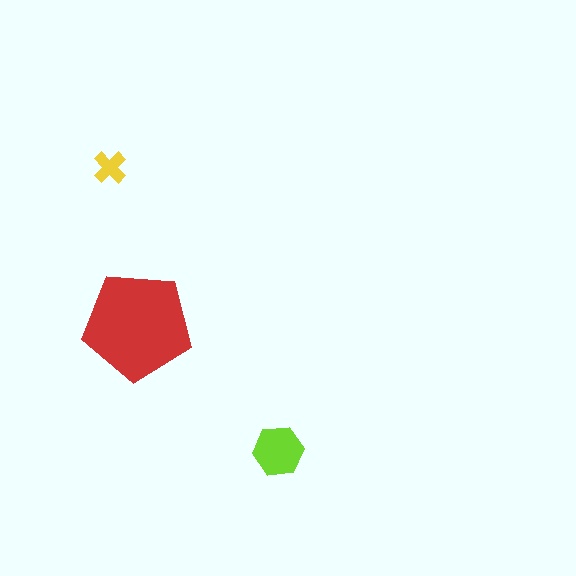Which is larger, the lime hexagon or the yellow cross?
The lime hexagon.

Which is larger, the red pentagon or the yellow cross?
The red pentagon.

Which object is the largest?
The red pentagon.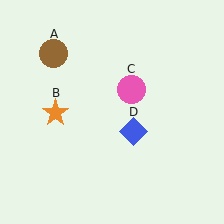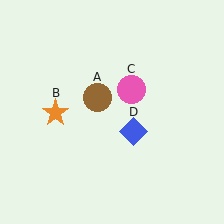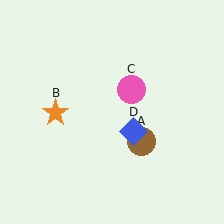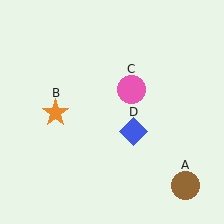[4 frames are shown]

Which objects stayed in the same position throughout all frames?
Orange star (object B) and pink circle (object C) and blue diamond (object D) remained stationary.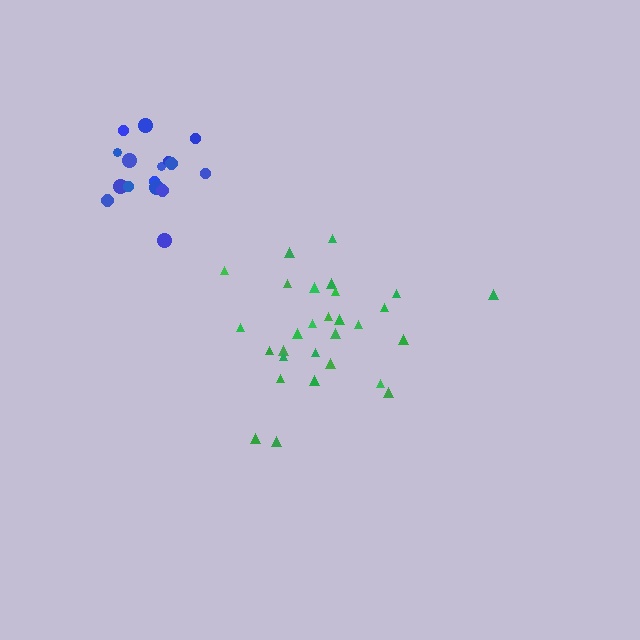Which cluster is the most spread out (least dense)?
Green.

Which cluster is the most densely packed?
Blue.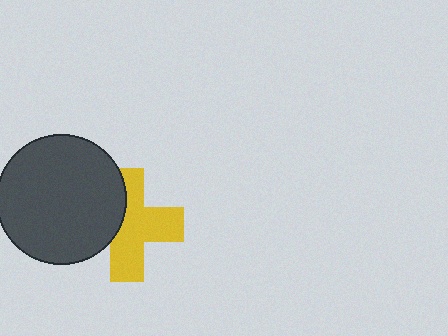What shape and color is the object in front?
The object in front is a dark gray circle.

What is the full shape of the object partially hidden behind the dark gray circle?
The partially hidden object is a yellow cross.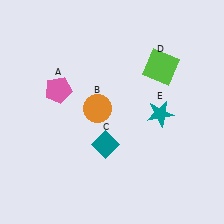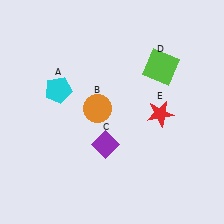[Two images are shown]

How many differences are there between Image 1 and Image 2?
There are 3 differences between the two images.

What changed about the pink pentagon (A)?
In Image 1, A is pink. In Image 2, it changed to cyan.